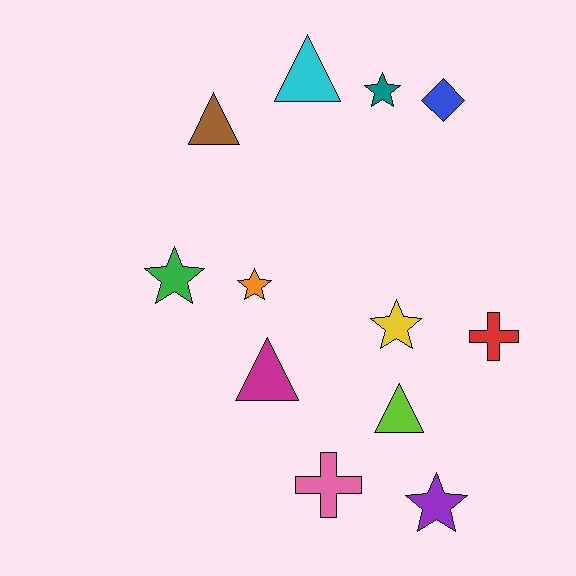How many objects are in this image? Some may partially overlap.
There are 12 objects.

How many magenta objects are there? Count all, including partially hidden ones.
There is 1 magenta object.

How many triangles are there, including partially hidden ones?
There are 4 triangles.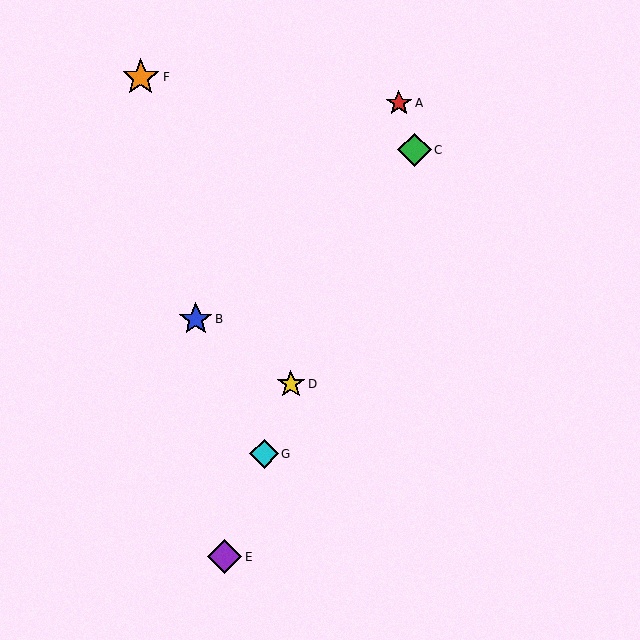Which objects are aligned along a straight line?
Objects A, D, E, G are aligned along a straight line.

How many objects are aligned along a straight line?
4 objects (A, D, E, G) are aligned along a straight line.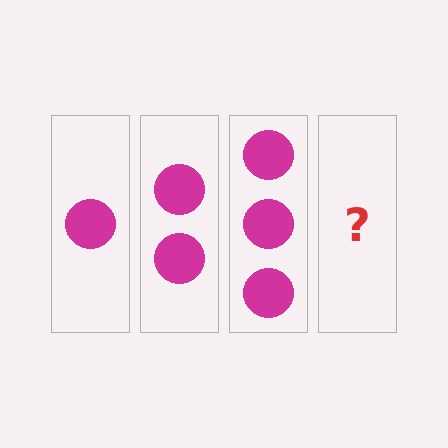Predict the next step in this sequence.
The next step is 4 circles.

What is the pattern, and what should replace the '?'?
The pattern is that each step adds one more circle. The '?' should be 4 circles.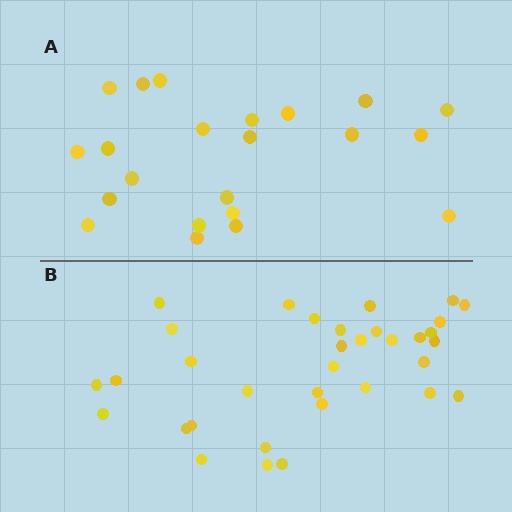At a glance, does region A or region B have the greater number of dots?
Region B (the bottom region) has more dots.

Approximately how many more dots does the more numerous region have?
Region B has roughly 12 or so more dots than region A.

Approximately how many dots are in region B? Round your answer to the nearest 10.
About 30 dots. (The exact count is 34, which rounds to 30.)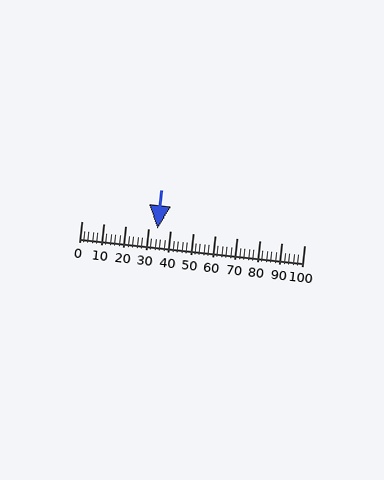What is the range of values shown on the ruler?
The ruler shows values from 0 to 100.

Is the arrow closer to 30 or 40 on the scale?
The arrow is closer to 30.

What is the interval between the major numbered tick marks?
The major tick marks are spaced 10 units apart.